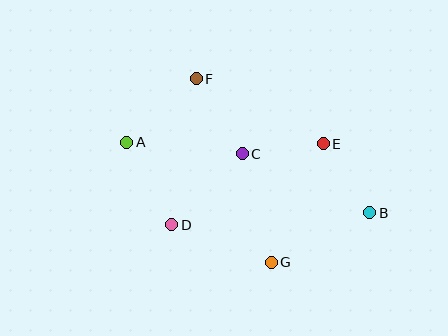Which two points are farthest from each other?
Points A and B are farthest from each other.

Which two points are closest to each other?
Points C and E are closest to each other.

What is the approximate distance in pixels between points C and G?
The distance between C and G is approximately 112 pixels.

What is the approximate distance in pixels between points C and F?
The distance between C and F is approximately 88 pixels.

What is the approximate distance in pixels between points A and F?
The distance between A and F is approximately 94 pixels.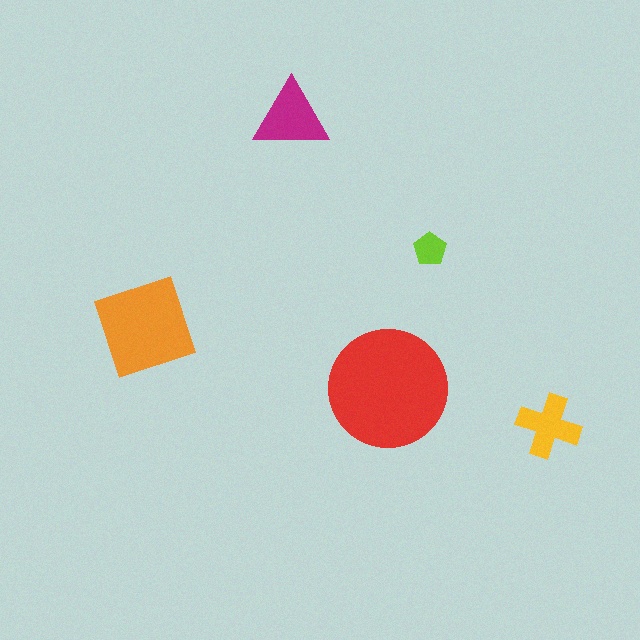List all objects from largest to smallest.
The red circle, the orange square, the magenta triangle, the yellow cross, the lime pentagon.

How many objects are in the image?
There are 5 objects in the image.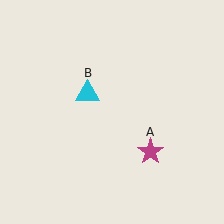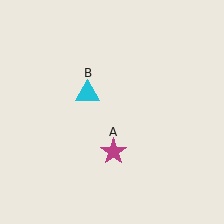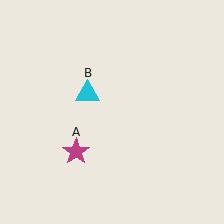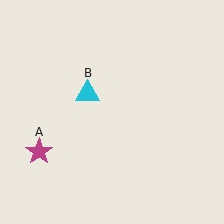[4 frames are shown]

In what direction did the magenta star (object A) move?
The magenta star (object A) moved left.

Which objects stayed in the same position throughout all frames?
Cyan triangle (object B) remained stationary.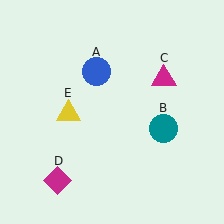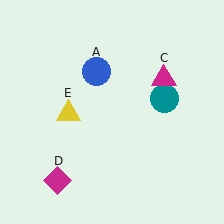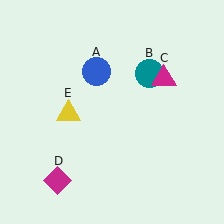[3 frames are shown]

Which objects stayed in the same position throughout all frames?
Blue circle (object A) and magenta triangle (object C) and magenta diamond (object D) and yellow triangle (object E) remained stationary.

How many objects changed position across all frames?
1 object changed position: teal circle (object B).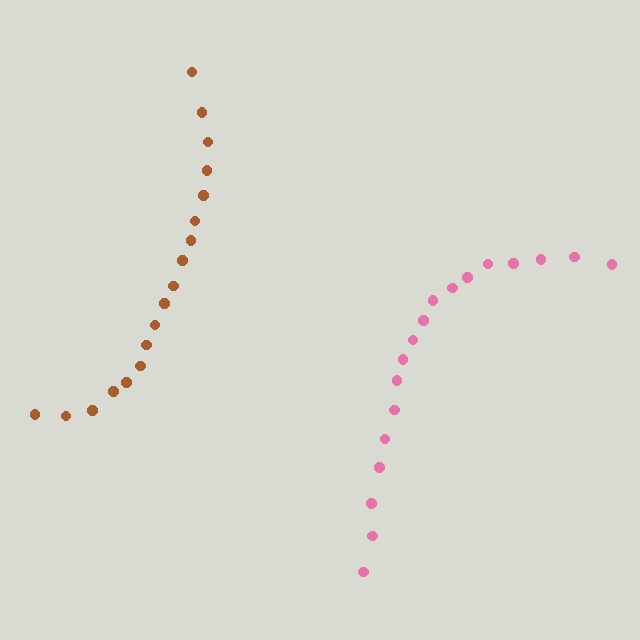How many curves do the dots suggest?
There are 2 distinct paths.